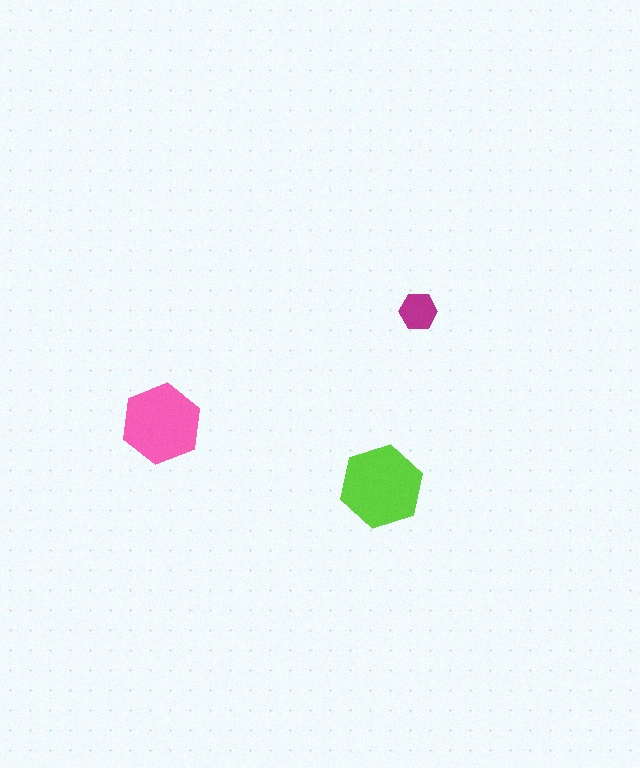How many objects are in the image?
There are 3 objects in the image.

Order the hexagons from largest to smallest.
the lime one, the pink one, the magenta one.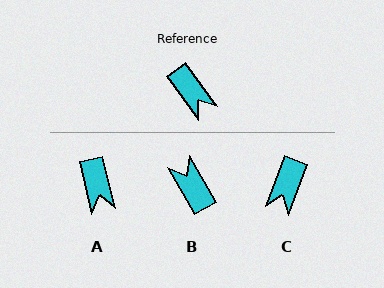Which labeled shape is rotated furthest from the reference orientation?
B, about 174 degrees away.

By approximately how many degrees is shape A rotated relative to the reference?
Approximately 22 degrees clockwise.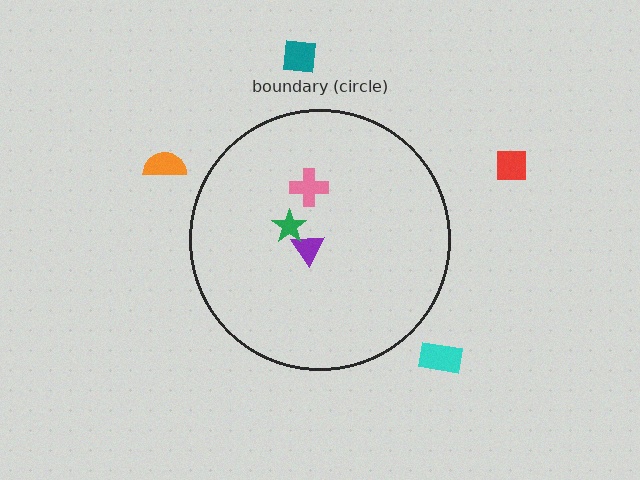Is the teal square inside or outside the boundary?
Outside.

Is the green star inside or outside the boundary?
Inside.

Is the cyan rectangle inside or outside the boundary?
Outside.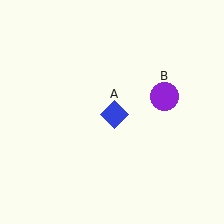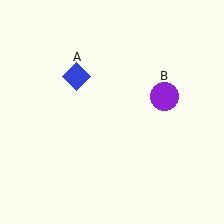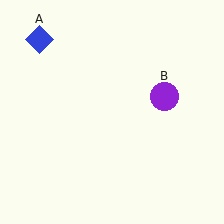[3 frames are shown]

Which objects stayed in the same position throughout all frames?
Purple circle (object B) remained stationary.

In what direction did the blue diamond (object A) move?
The blue diamond (object A) moved up and to the left.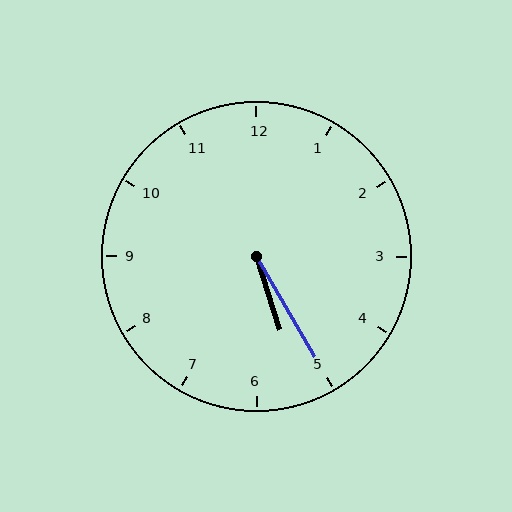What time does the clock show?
5:25.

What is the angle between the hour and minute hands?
Approximately 12 degrees.